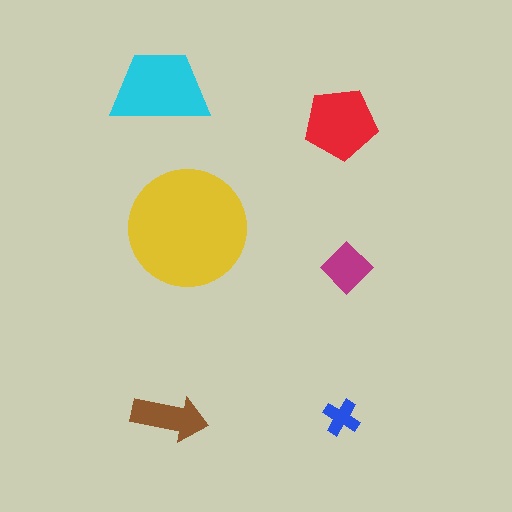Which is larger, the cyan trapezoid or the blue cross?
The cyan trapezoid.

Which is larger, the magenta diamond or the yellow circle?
The yellow circle.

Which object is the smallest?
The blue cross.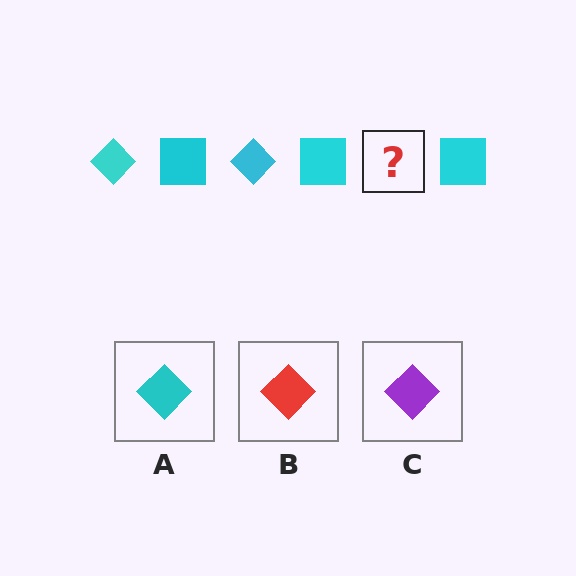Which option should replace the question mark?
Option A.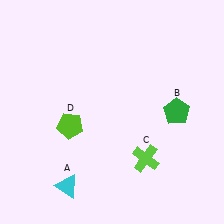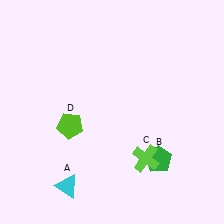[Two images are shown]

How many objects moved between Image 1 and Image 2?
1 object moved between the two images.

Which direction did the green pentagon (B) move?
The green pentagon (B) moved down.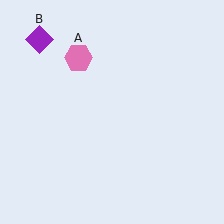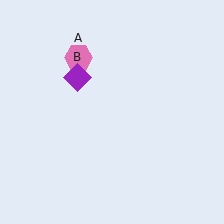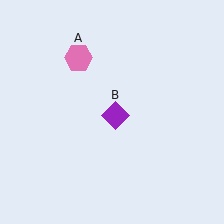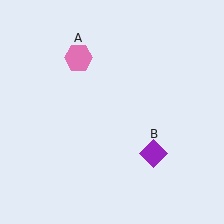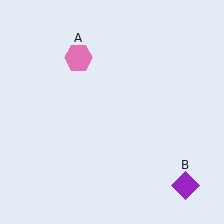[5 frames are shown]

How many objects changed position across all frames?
1 object changed position: purple diamond (object B).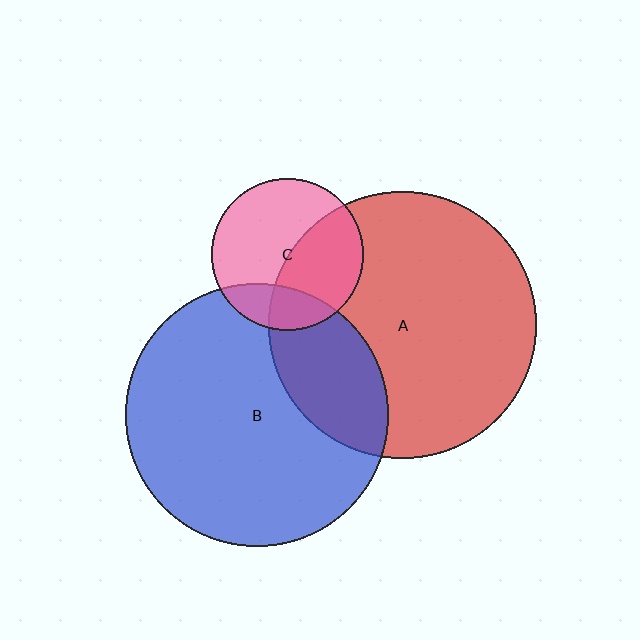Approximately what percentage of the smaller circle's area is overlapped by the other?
Approximately 20%.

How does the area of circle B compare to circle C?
Approximately 3.0 times.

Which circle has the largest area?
Circle A (red).